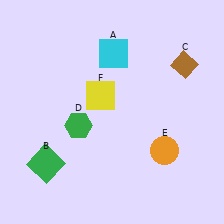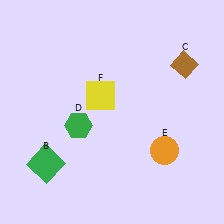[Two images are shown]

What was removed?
The cyan square (A) was removed in Image 2.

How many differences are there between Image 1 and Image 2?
There is 1 difference between the two images.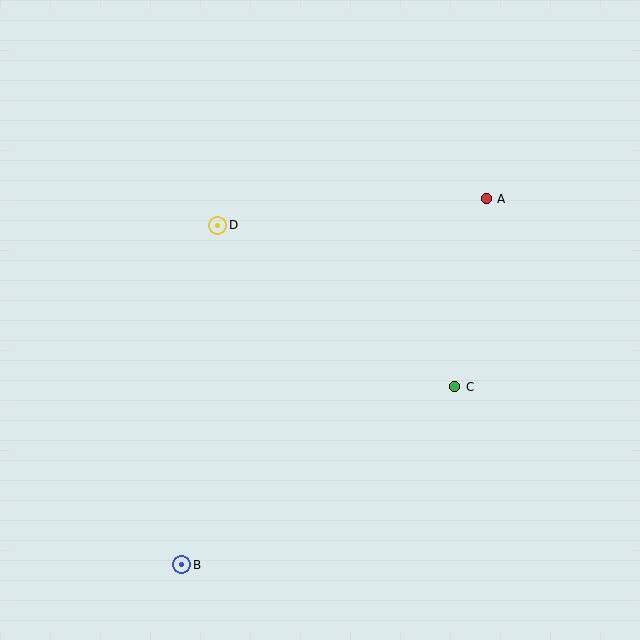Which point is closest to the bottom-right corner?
Point C is closest to the bottom-right corner.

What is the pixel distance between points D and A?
The distance between D and A is 270 pixels.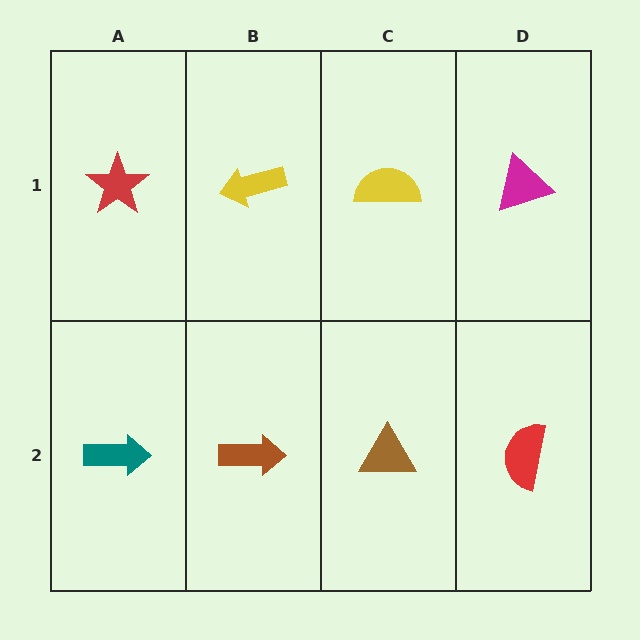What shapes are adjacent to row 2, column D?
A magenta triangle (row 1, column D), a brown triangle (row 2, column C).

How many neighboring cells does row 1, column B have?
3.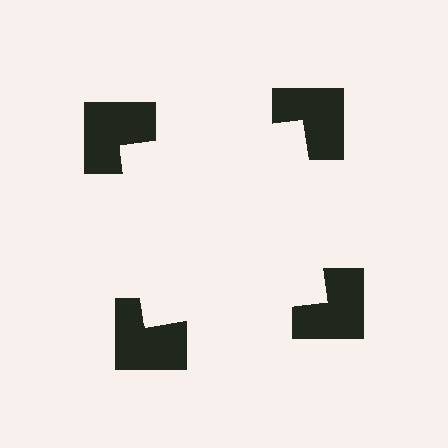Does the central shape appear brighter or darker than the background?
It typically appears slightly brighter than the background, even though no actual brightness change is drawn.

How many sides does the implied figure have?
4 sides.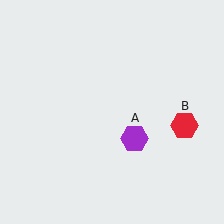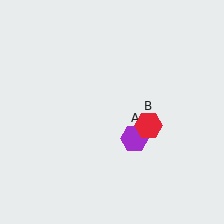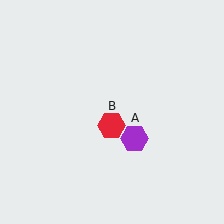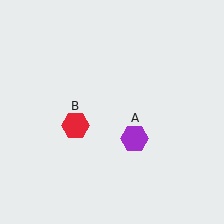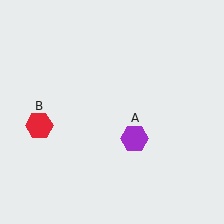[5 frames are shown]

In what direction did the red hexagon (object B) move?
The red hexagon (object B) moved left.